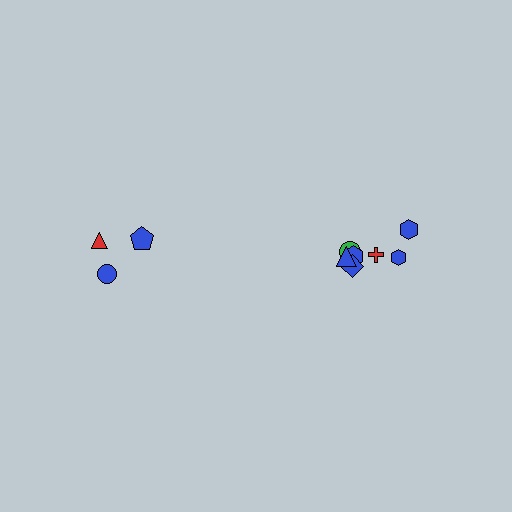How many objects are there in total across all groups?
There are 10 objects.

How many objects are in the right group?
There are 7 objects.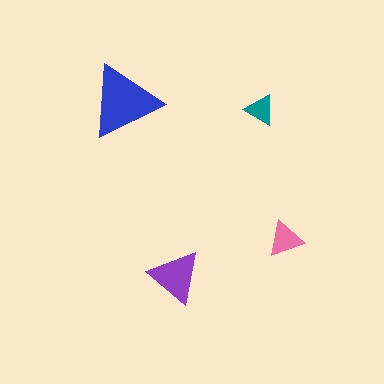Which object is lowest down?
The purple triangle is bottommost.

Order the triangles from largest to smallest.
the blue one, the purple one, the pink one, the teal one.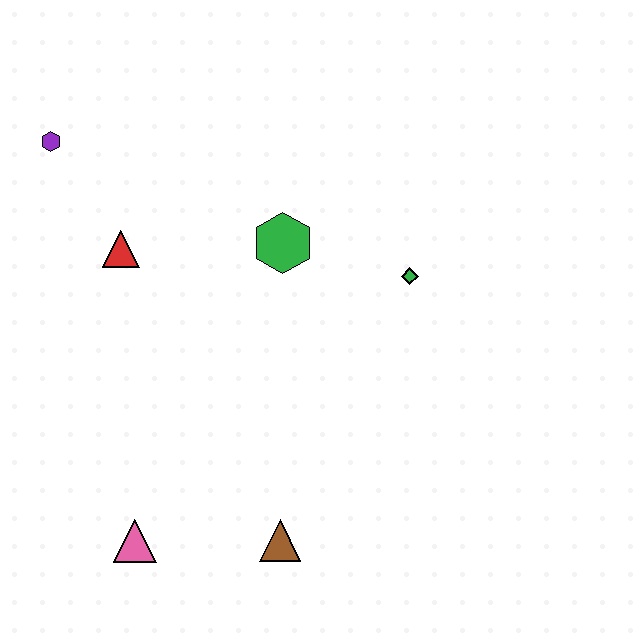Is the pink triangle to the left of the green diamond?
Yes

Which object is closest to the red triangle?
The purple hexagon is closest to the red triangle.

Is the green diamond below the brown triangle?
No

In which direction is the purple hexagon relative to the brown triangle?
The purple hexagon is above the brown triangle.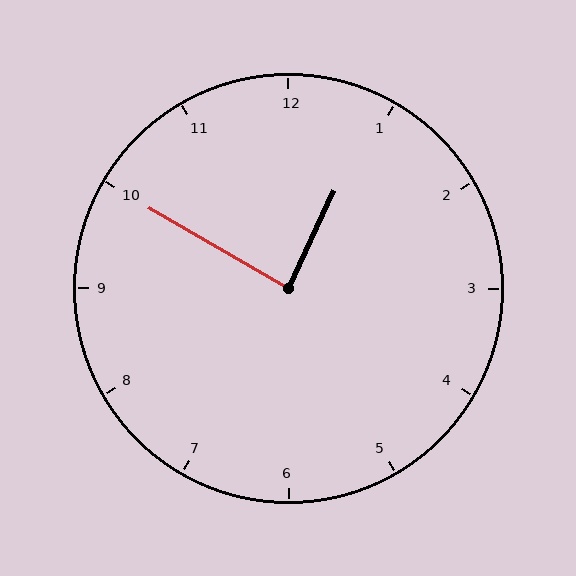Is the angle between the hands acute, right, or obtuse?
It is right.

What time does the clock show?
12:50.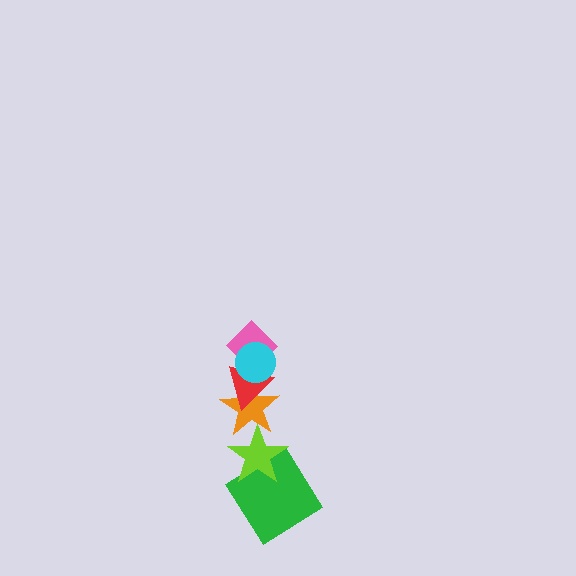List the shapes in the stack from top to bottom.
From top to bottom: the cyan circle, the pink diamond, the red triangle, the orange star, the lime star, the green diamond.